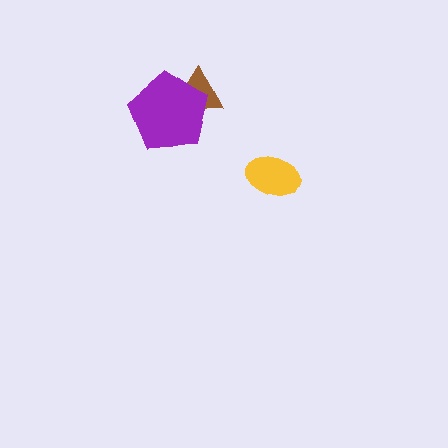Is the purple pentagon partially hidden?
No, no other shape covers it.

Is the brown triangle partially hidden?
Yes, it is partially covered by another shape.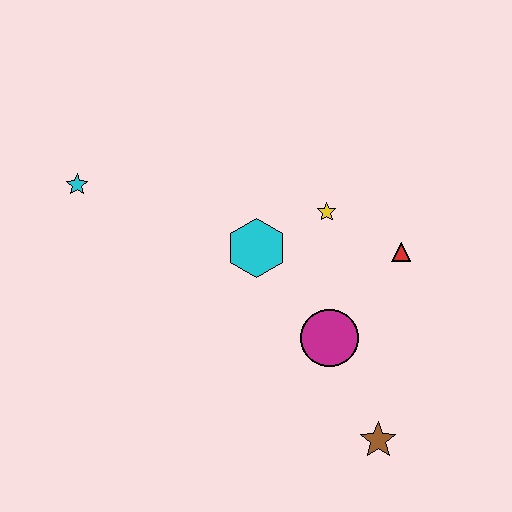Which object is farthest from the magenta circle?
The cyan star is farthest from the magenta circle.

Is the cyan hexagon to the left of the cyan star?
No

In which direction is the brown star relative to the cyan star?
The brown star is to the right of the cyan star.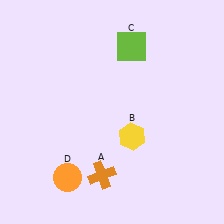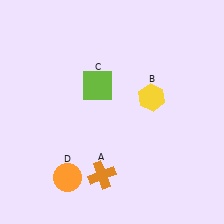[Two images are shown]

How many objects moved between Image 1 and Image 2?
2 objects moved between the two images.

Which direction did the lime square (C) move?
The lime square (C) moved down.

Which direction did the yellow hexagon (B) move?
The yellow hexagon (B) moved up.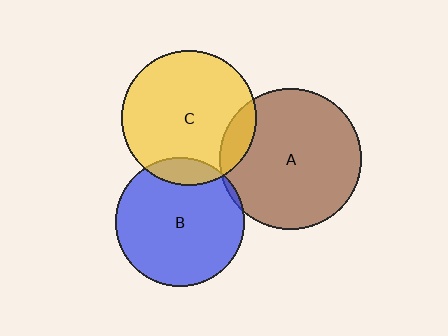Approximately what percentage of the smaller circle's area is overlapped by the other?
Approximately 10%.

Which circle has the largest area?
Circle A (brown).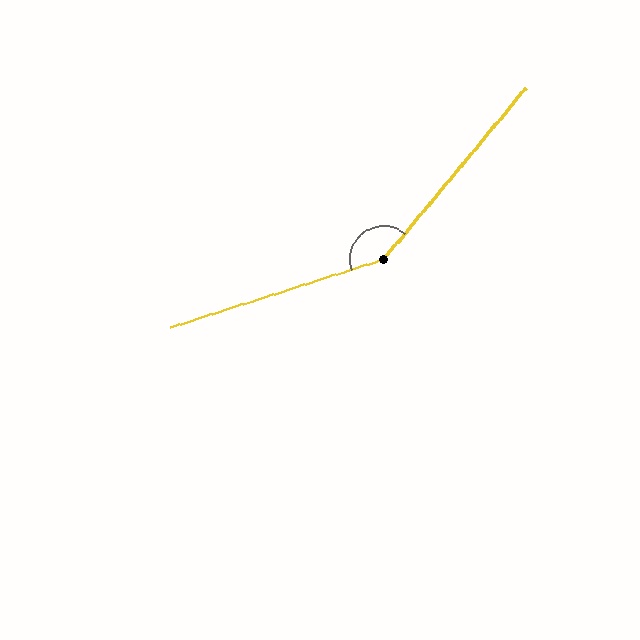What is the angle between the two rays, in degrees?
Approximately 147 degrees.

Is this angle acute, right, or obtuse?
It is obtuse.